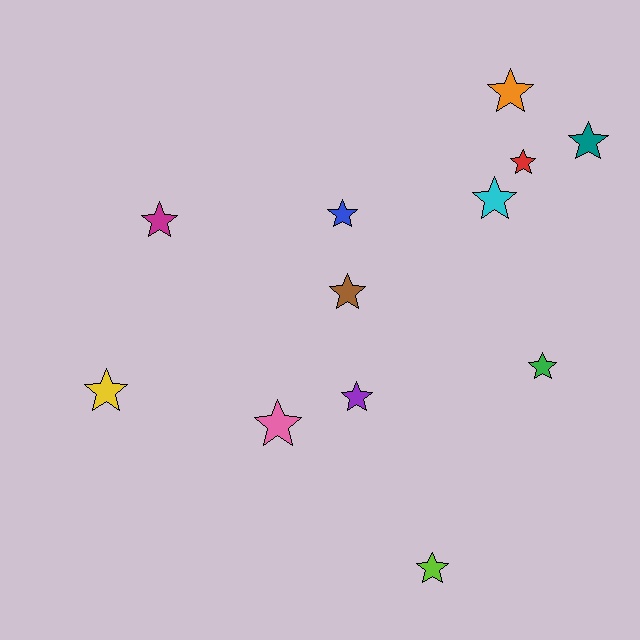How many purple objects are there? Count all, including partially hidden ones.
There is 1 purple object.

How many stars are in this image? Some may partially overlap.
There are 12 stars.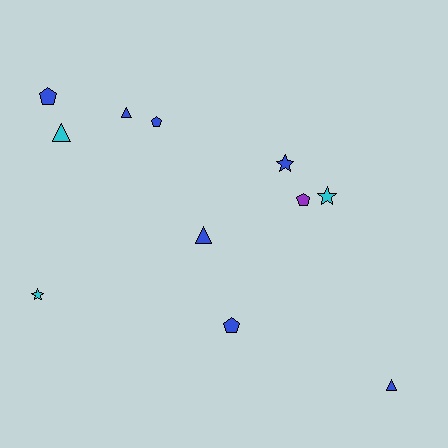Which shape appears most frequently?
Triangle, with 4 objects.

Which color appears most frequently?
Blue, with 7 objects.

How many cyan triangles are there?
There is 1 cyan triangle.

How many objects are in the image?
There are 11 objects.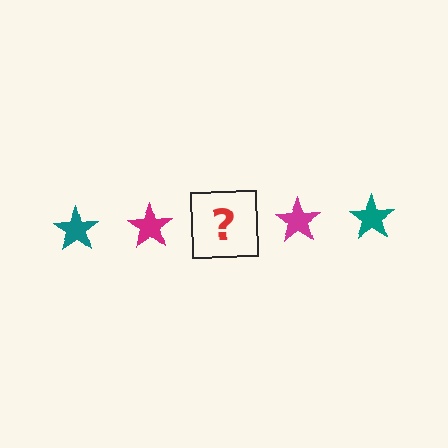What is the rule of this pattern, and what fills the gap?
The rule is that the pattern cycles through teal, magenta stars. The gap should be filled with a teal star.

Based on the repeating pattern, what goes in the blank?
The blank should be a teal star.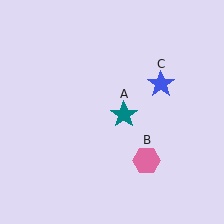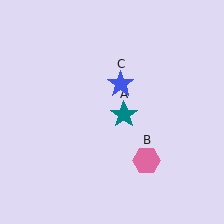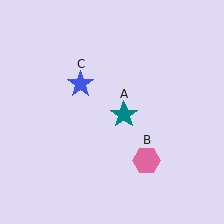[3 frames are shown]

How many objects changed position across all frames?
1 object changed position: blue star (object C).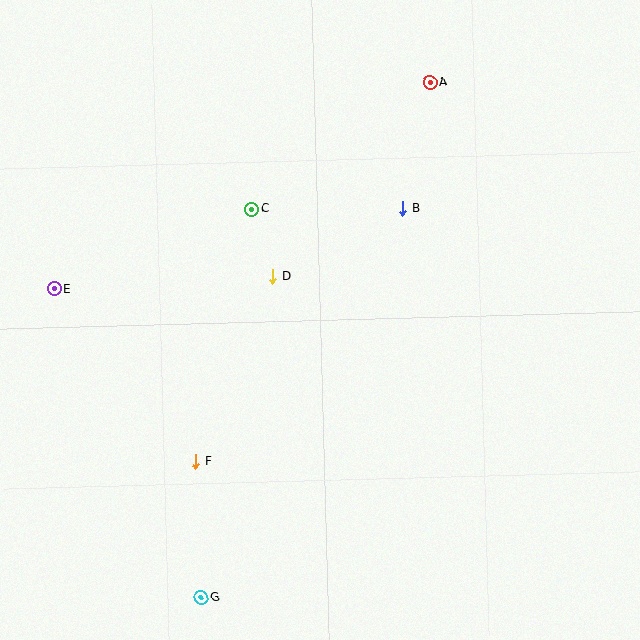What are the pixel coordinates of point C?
Point C is at (252, 209).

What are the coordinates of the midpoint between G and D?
The midpoint between G and D is at (237, 437).